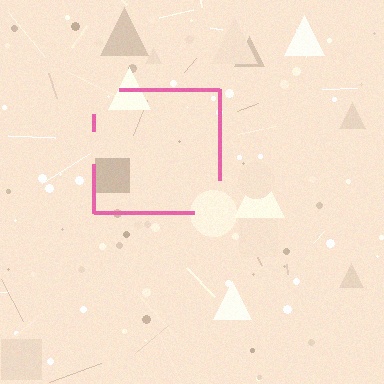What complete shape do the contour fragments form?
The contour fragments form a square.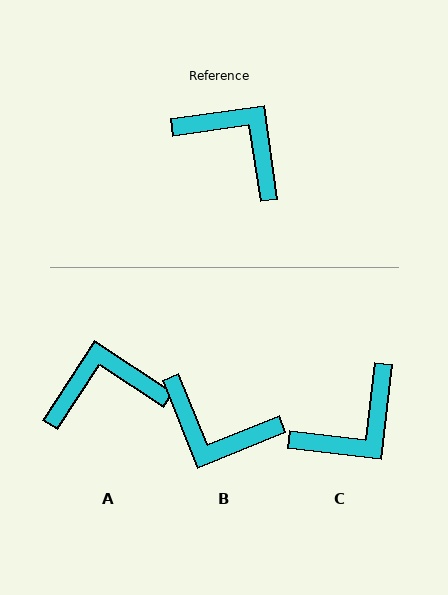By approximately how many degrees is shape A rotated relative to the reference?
Approximately 48 degrees counter-clockwise.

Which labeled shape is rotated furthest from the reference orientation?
B, about 166 degrees away.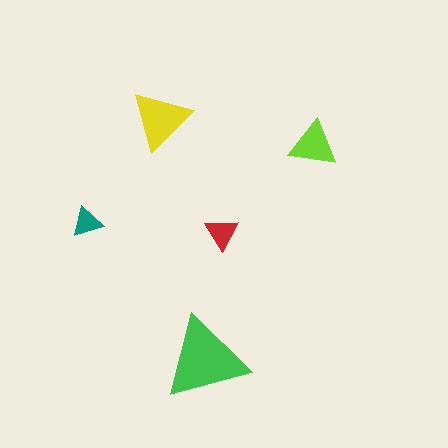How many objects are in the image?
There are 5 objects in the image.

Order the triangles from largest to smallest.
the green one, the yellow one, the lime one, the red one, the teal one.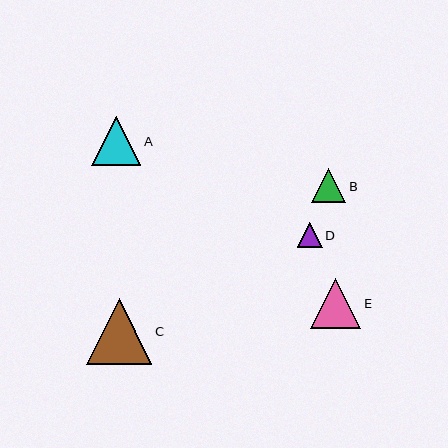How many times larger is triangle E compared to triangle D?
Triangle E is approximately 2.0 times the size of triangle D.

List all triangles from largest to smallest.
From largest to smallest: C, E, A, B, D.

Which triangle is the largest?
Triangle C is the largest with a size of approximately 65 pixels.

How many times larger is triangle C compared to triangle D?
Triangle C is approximately 2.6 times the size of triangle D.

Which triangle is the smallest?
Triangle D is the smallest with a size of approximately 25 pixels.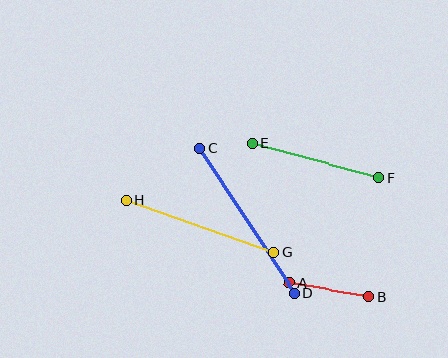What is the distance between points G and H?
The distance is approximately 156 pixels.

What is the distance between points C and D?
The distance is approximately 173 pixels.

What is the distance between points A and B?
The distance is approximately 81 pixels.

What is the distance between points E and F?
The distance is approximately 131 pixels.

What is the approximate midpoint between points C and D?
The midpoint is at approximately (247, 221) pixels.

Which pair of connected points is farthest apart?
Points C and D are farthest apart.